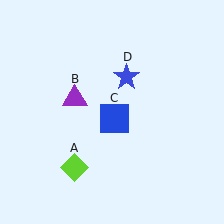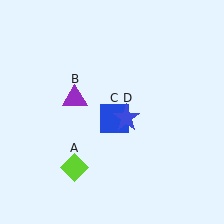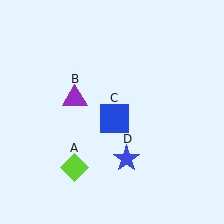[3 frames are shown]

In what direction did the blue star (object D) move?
The blue star (object D) moved down.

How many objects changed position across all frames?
1 object changed position: blue star (object D).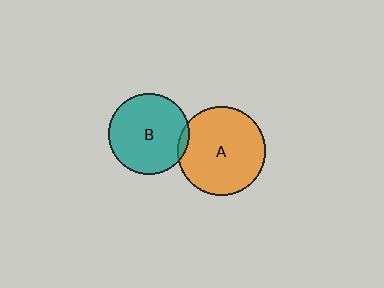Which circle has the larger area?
Circle A (orange).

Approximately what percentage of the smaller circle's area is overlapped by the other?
Approximately 5%.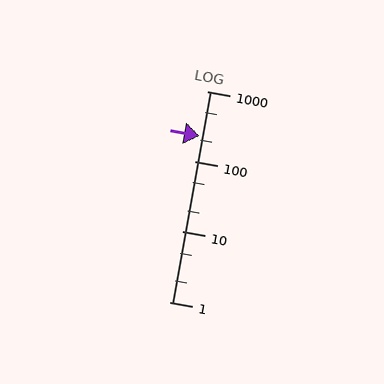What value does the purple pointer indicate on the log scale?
The pointer indicates approximately 230.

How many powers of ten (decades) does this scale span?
The scale spans 3 decades, from 1 to 1000.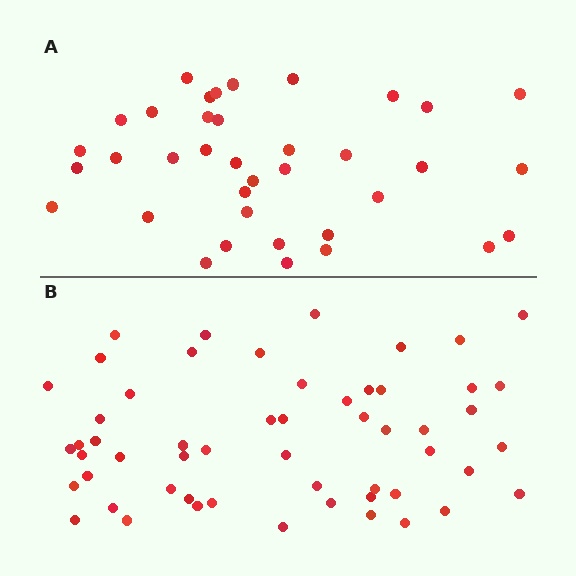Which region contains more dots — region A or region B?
Region B (the bottom region) has more dots.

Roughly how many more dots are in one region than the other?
Region B has approximately 20 more dots than region A.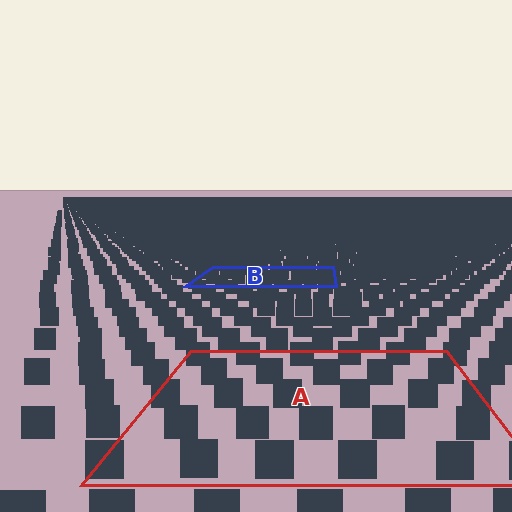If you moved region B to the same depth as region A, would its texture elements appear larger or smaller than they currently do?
They would appear larger. At a closer depth, the same texture elements are projected at a bigger on-screen size.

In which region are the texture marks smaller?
The texture marks are smaller in region B, because it is farther away.